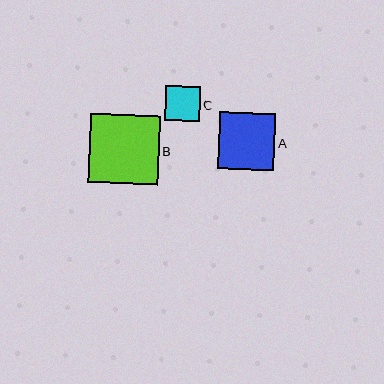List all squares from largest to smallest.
From largest to smallest: B, A, C.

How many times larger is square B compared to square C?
Square B is approximately 2.0 times the size of square C.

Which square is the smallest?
Square C is the smallest with a size of approximately 35 pixels.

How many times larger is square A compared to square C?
Square A is approximately 1.6 times the size of square C.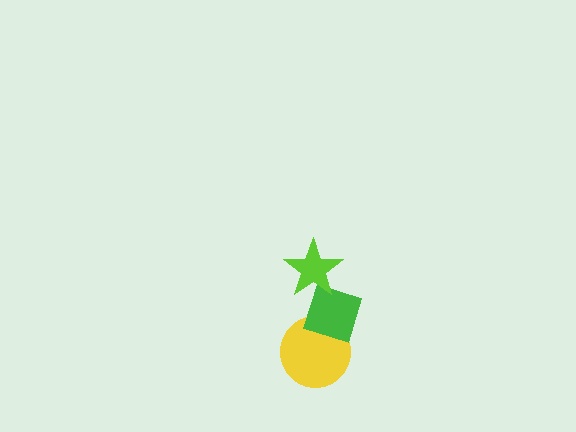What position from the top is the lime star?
The lime star is 1st from the top.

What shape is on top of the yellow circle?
The green diamond is on top of the yellow circle.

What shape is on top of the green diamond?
The lime star is on top of the green diamond.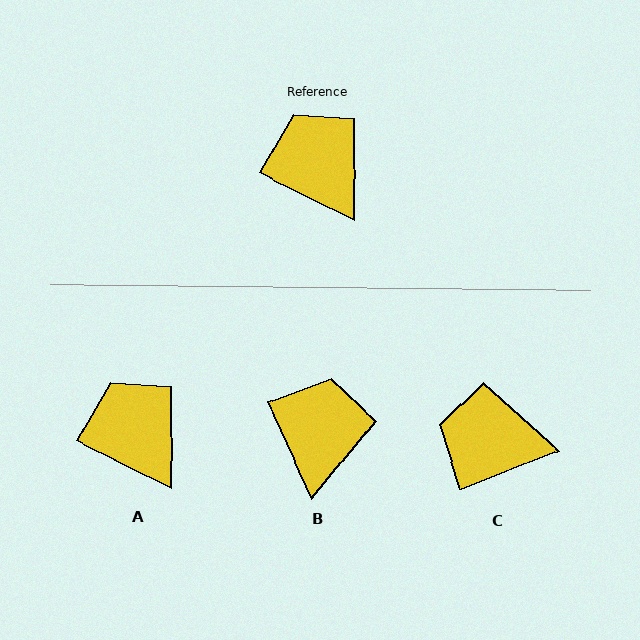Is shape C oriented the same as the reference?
No, it is off by about 48 degrees.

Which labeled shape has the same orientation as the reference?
A.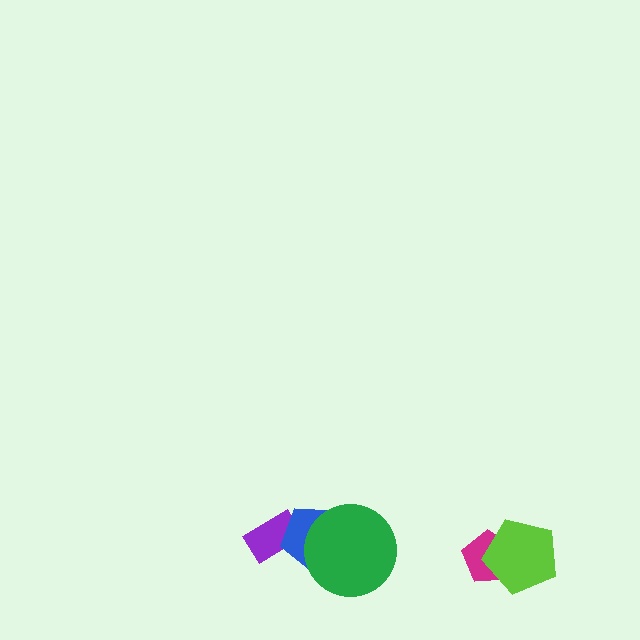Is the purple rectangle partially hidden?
Yes, it is partially covered by another shape.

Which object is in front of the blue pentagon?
The green circle is in front of the blue pentagon.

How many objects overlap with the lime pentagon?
1 object overlaps with the lime pentagon.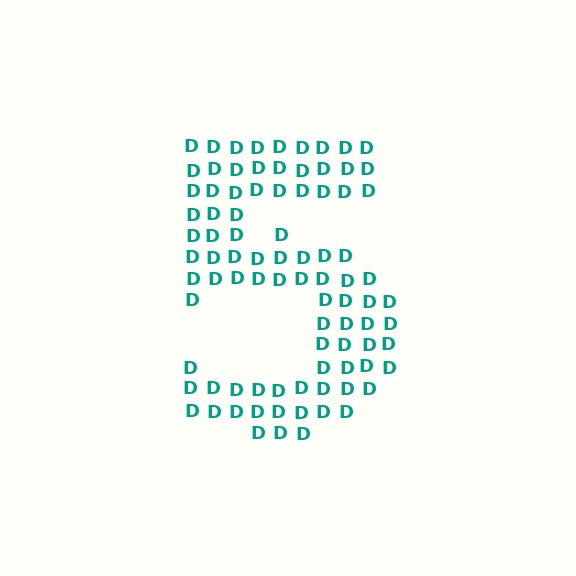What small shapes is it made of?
It is made of small letter D's.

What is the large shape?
The large shape is the digit 5.